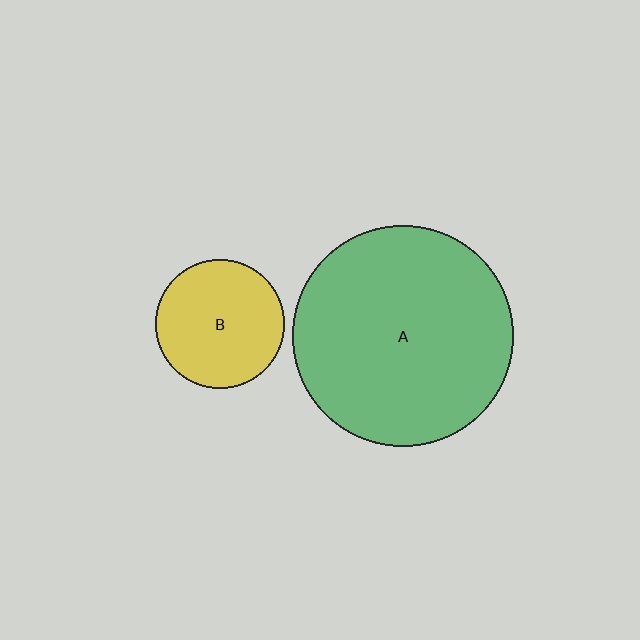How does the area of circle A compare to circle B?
Approximately 2.9 times.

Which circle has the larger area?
Circle A (green).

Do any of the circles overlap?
No, none of the circles overlap.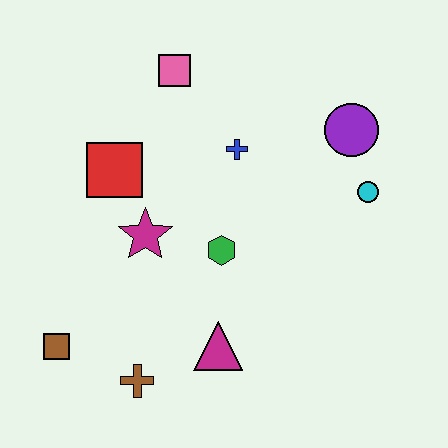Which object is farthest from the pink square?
The brown cross is farthest from the pink square.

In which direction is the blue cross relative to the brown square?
The blue cross is above the brown square.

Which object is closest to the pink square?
The blue cross is closest to the pink square.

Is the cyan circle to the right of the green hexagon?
Yes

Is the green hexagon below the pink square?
Yes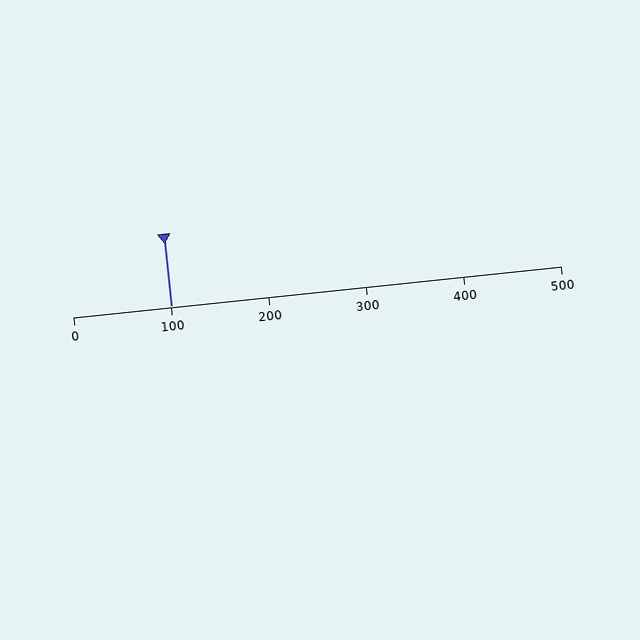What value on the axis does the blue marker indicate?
The marker indicates approximately 100.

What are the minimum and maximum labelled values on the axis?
The axis runs from 0 to 500.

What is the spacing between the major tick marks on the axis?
The major ticks are spaced 100 apart.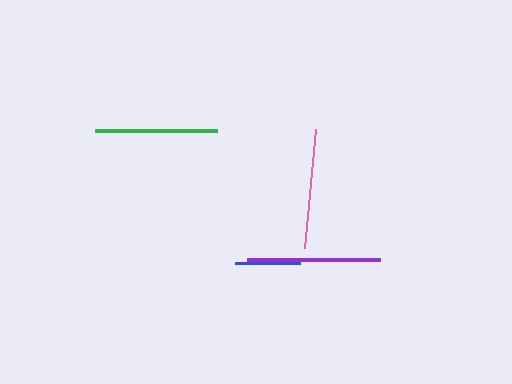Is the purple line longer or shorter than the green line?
The purple line is longer than the green line.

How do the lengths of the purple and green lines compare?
The purple and green lines are approximately the same length.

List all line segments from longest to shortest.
From longest to shortest: purple, green, pink, blue.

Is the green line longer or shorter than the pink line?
The green line is longer than the pink line.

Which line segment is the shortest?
The blue line is the shortest at approximately 66 pixels.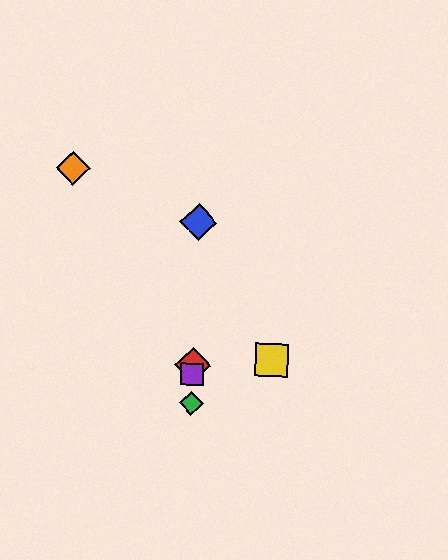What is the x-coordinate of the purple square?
The purple square is at x≈192.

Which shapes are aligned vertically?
The red diamond, the blue diamond, the green diamond, the purple square are aligned vertically.